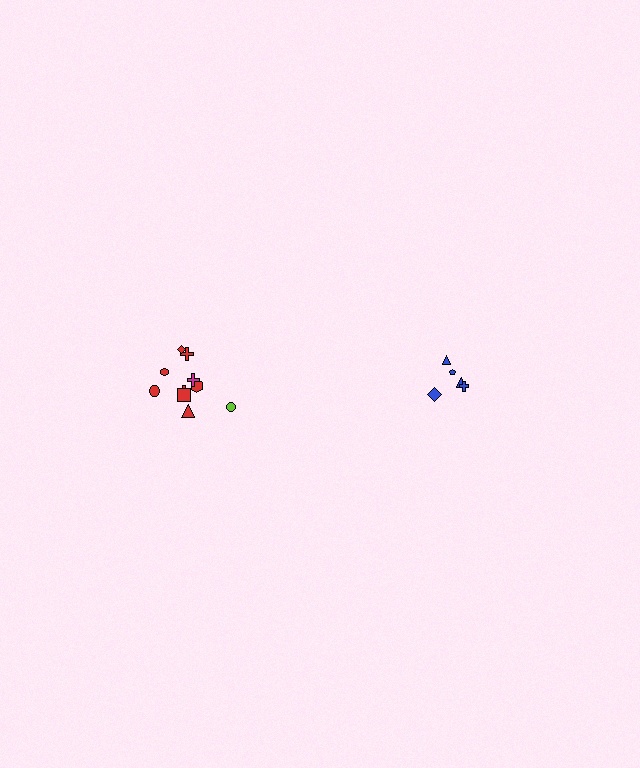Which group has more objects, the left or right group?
The left group.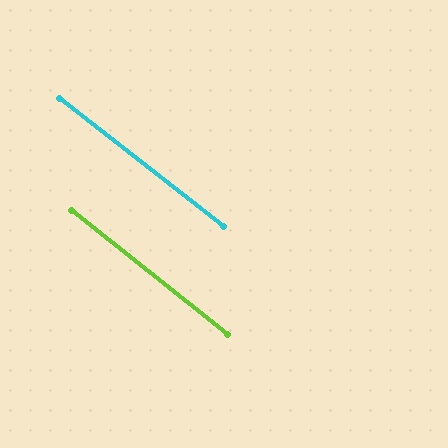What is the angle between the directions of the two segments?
Approximately 1 degree.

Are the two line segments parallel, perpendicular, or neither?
Parallel — their directions differ by only 0.6°.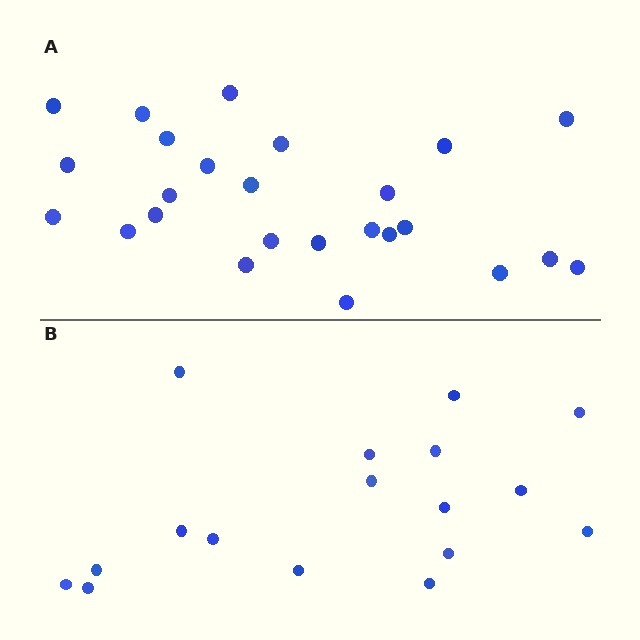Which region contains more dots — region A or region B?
Region A (the top region) has more dots.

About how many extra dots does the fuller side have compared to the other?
Region A has roughly 8 or so more dots than region B.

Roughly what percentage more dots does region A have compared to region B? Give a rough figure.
About 45% more.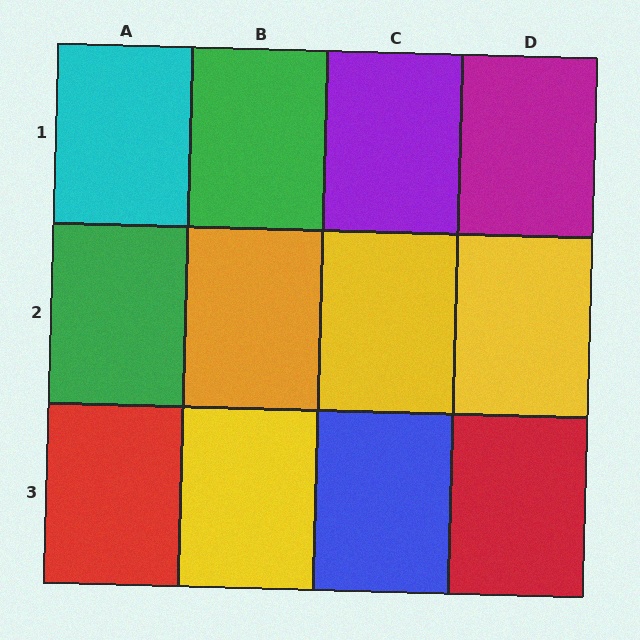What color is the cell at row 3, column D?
Red.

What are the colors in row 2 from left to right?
Green, orange, yellow, yellow.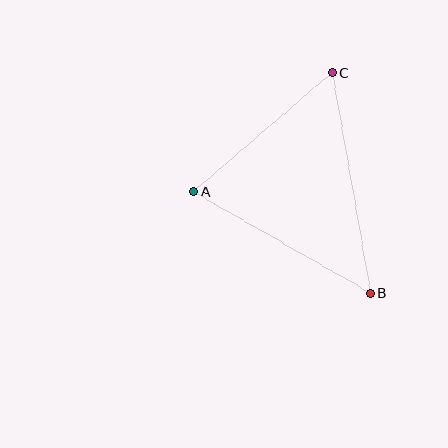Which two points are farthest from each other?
Points B and C are farthest from each other.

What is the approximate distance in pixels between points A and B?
The distance between A and B is approximately 204 pixels.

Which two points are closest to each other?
Points A and C are closest to each other.